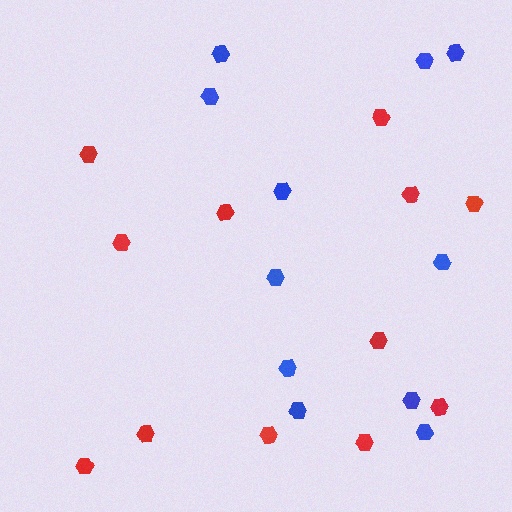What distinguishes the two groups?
There are 2 groups: one group of red hexagons (12) and one group of blue hexagons (11).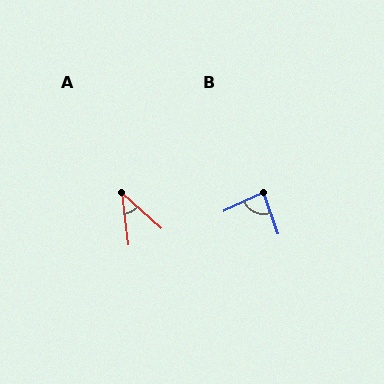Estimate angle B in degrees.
Approximately 84 degrees.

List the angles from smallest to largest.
A (41°), B (84°).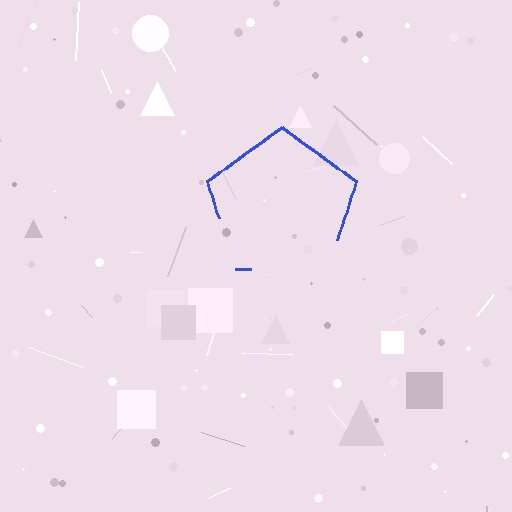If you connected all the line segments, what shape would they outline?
They would outline a pentagon.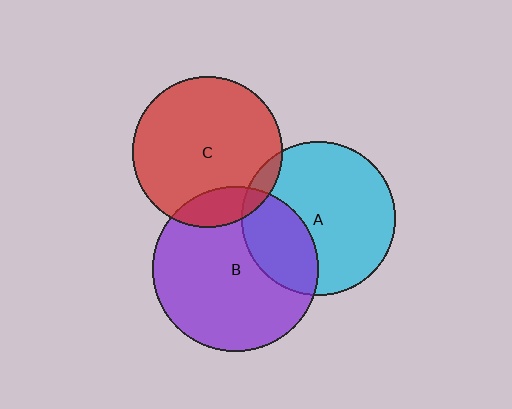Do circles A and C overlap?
Yes.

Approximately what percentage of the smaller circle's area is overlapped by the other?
Approximately 5%.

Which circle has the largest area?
Circle B (purple).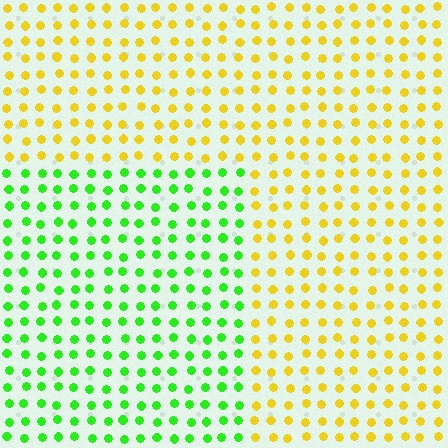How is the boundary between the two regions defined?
The boundary is defined purely by a slight shift in hue (about 65 degrees). Spacing, size, and orientation are identical on both sides.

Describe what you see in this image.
The image is filled with small yellow elements in a uniform arrangement. A rectangle-shaped region is visible where the elements are tinted to a slightly different hue, forming a subtle color boundary.